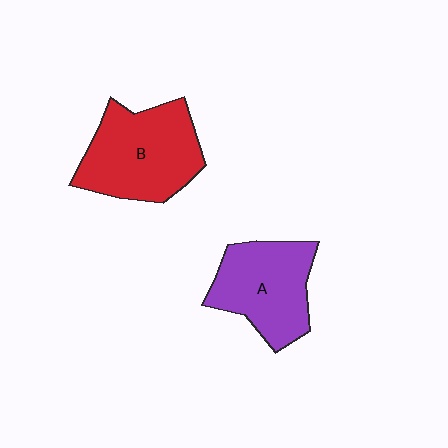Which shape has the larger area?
Shape B (red).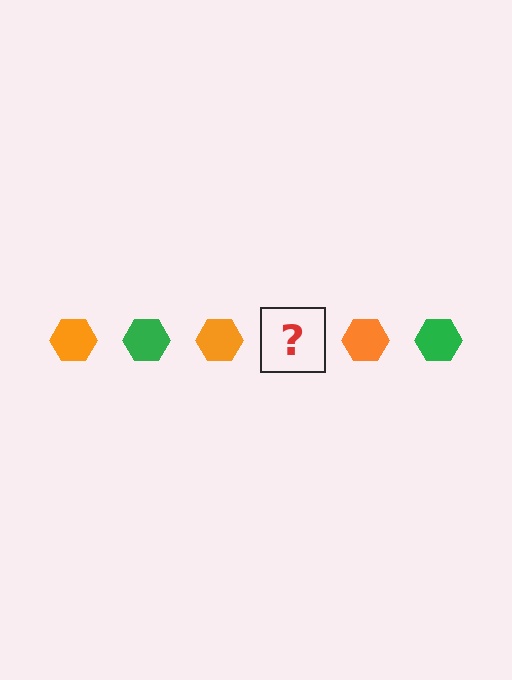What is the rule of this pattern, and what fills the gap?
The rule is that the pattern cycles through orange, green hexagons. The gap should be filled with a green hexagon.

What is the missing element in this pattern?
The missing element is a green hexagon.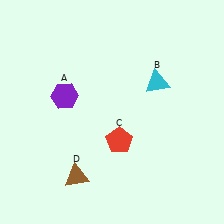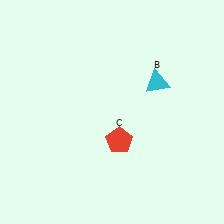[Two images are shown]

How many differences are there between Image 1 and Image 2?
There are 2 differences between the two images.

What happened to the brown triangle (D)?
The brown triangle (D) was removed in Image 2. It was in the bottom-left area of Image 1.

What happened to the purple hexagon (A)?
The purple hexagon (A) was removed in Image 2. It was in the top-left area of Image 1.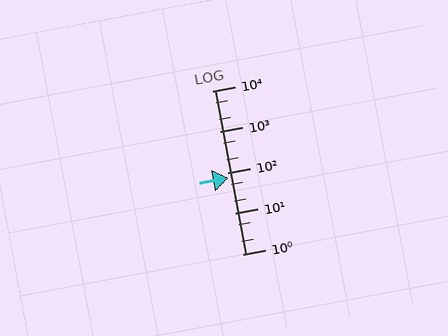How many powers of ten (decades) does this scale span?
The scale spans 4 decades, from 1 to 10000.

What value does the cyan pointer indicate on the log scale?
The pointer indicates approximately 73.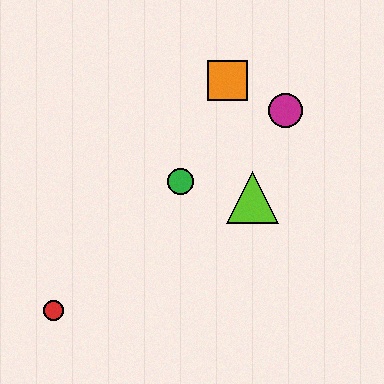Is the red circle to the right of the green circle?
No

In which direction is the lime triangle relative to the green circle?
The lime triangle is to the right of the green circle.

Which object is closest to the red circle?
The green circle is closest to the red circle.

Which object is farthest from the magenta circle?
The red circle is farthest from the magenta circle.